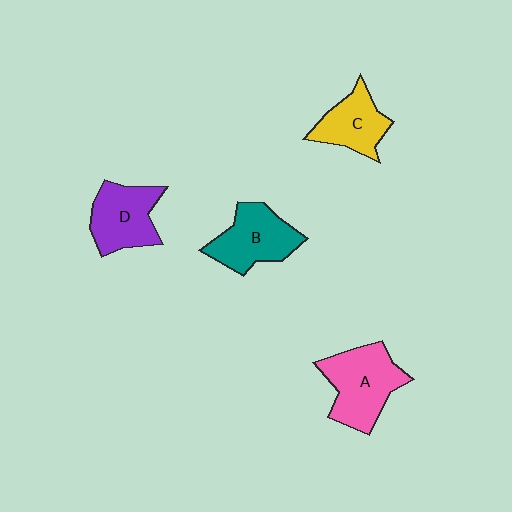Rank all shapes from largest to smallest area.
From largest to smallest: A (pink), B (teal), D (purple), C (yellow).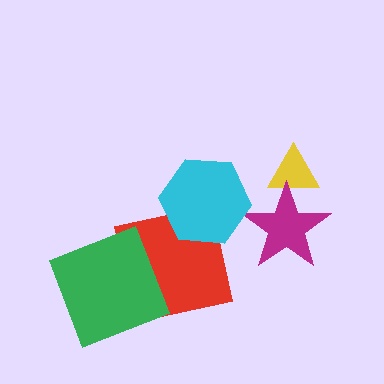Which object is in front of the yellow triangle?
The magenta star is in front of the yellow triangle.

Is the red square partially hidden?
Yes, it is partially covered by another shape.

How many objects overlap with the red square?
2 objects overlap with the red square.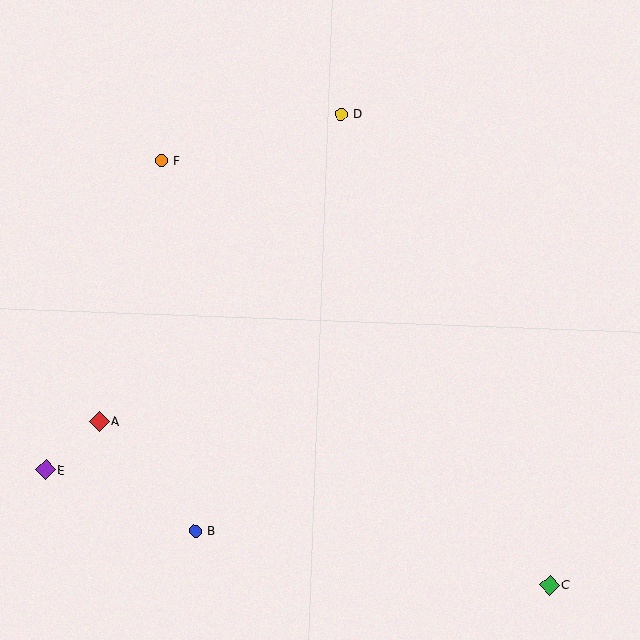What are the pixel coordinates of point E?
Point E is at (45, 470).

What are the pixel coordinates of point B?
Point B is at (196, 531).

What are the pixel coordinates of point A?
Point A is at (99, 421).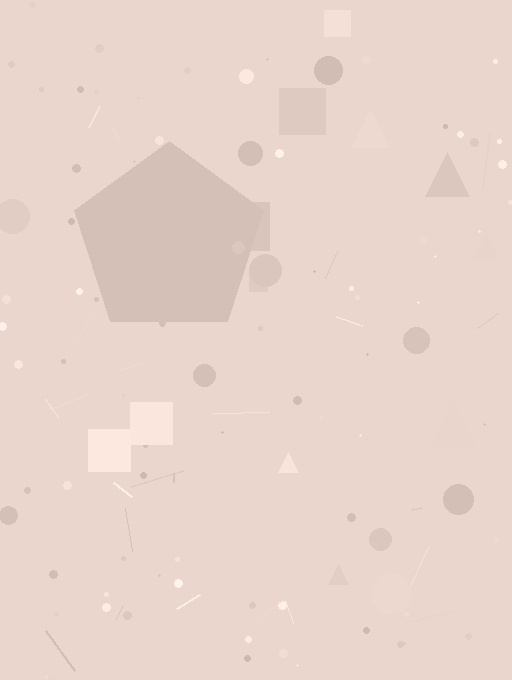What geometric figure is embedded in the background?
A pentagon is embedded in the background.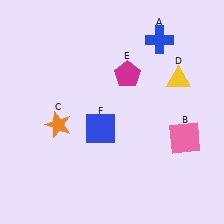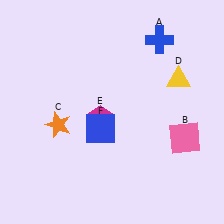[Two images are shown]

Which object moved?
The magenta pentagon (E) moved down.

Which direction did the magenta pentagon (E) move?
The magenta pentagon (E) moved down.